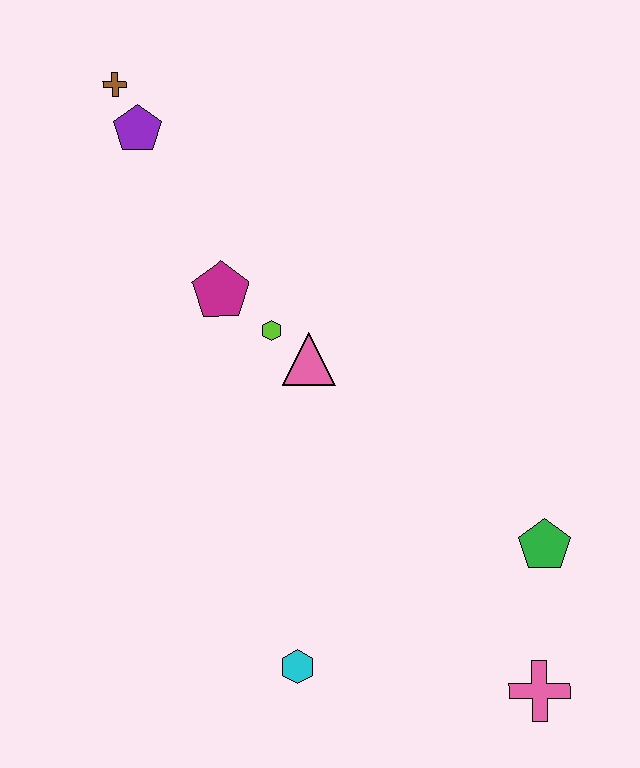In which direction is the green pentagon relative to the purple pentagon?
The green pentagon is below the purple pentagon.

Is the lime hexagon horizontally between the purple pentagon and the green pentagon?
Yes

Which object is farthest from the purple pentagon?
The pink cross is farthest from the purple pentagon.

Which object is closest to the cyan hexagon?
The pink cross is closest to the cyan hexagon.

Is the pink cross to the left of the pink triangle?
No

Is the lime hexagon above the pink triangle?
Yes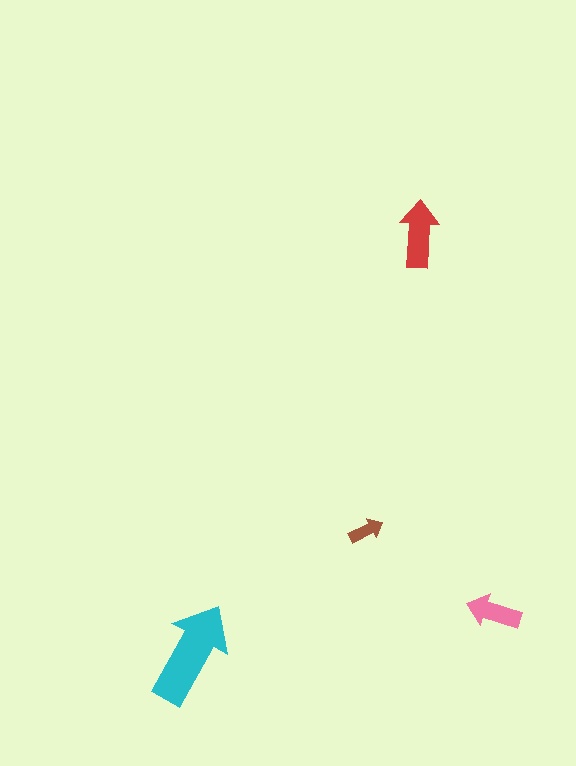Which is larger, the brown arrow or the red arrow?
The red one.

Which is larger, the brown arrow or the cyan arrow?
The cyan one.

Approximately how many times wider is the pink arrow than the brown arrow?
About 1.5 times wider.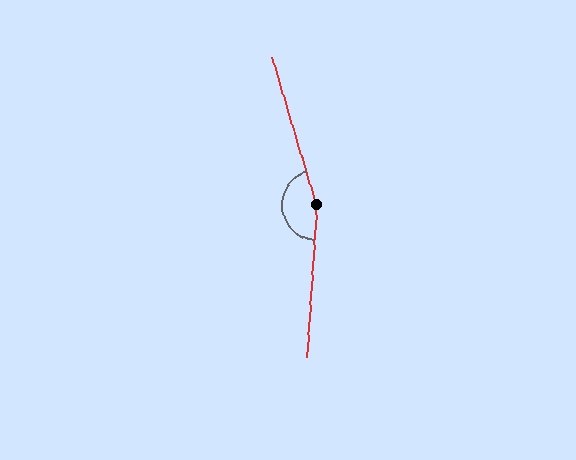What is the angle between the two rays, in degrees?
Approximately 160 degrees.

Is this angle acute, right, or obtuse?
It is obtuse.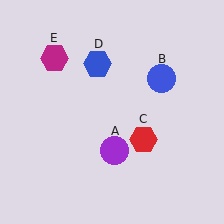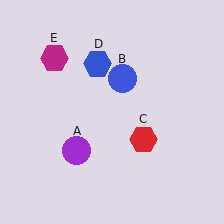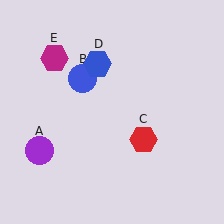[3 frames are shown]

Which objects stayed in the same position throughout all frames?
Red hexagon (object C) and blue hexagon (object D) and magenta hexagon (object E) remained stationary.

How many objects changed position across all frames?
2 objects changed position: purple circle (object A), blue circle (object B).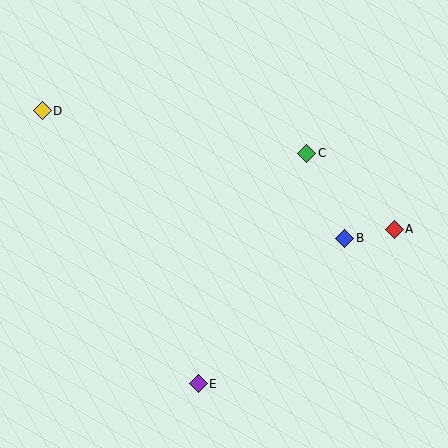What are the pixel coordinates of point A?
Point A is at (394, 229).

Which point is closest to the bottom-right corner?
Point A is closest to the bottom-right corner.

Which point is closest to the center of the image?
Point C at (307, 153) is closest to the center.